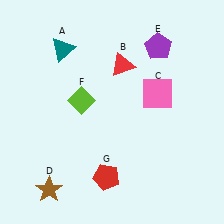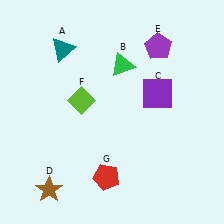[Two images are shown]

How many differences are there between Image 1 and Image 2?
There are 2 differences between the two images.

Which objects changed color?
B changed from red to green. C changed from pink to purple.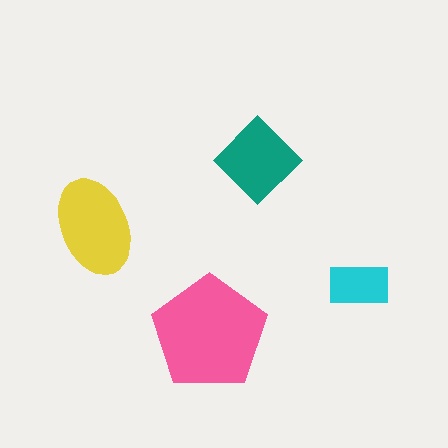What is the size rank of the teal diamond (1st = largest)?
3rd.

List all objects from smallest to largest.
The cyan rectangle, the teal diamond, the yellow ellipse, the pink pentagon.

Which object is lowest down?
The pink pentagon is bottommost.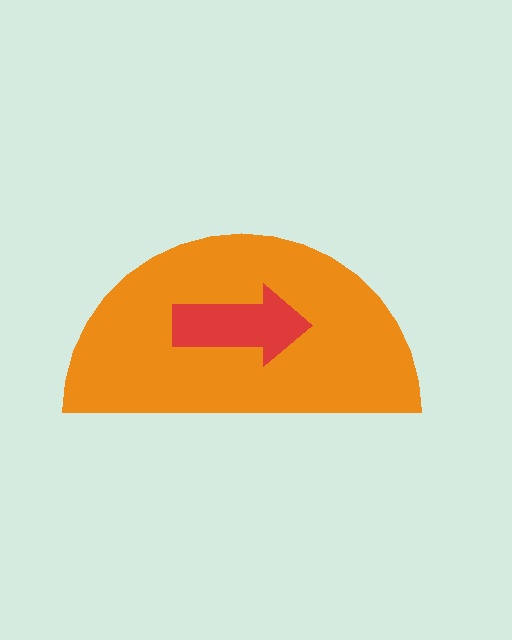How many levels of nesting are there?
2.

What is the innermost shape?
The red arrow.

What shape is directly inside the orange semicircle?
The red arrow.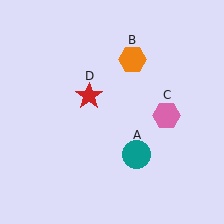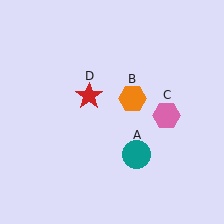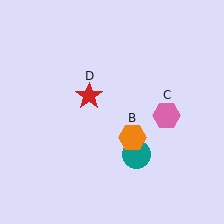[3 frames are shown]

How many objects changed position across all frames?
1 object changed position: orange hexagon (object B).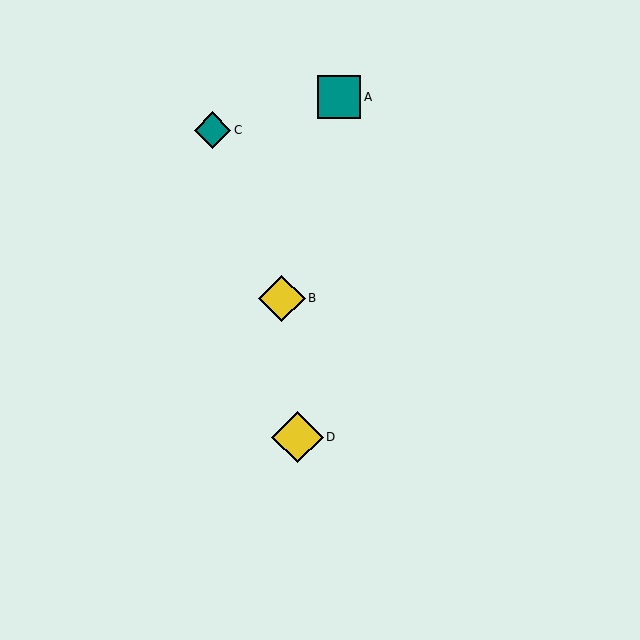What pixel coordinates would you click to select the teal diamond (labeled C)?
Click at (213, 130) to select the teal diamond C.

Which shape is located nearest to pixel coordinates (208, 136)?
The teal diamond (labeled C) at (213, 130) is nearest to that location.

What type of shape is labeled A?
Shape A is a teal square.